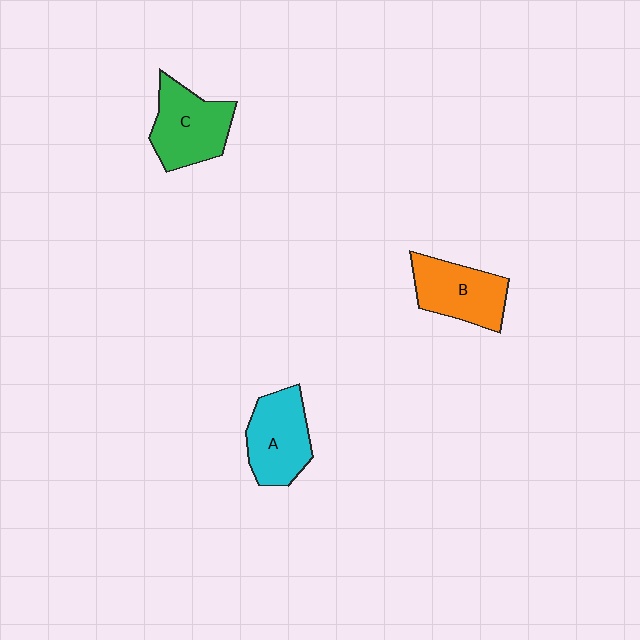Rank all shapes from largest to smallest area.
From largest to smallest: C (green), A (cyan), B (orange).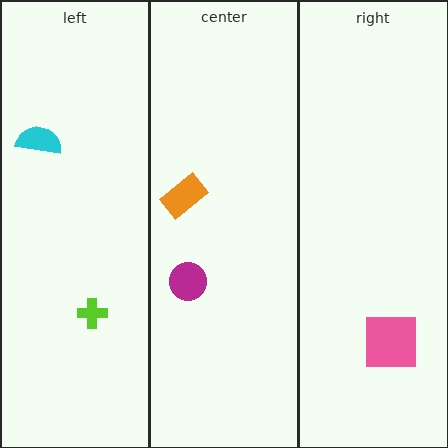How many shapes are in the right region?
1.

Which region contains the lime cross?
The left region.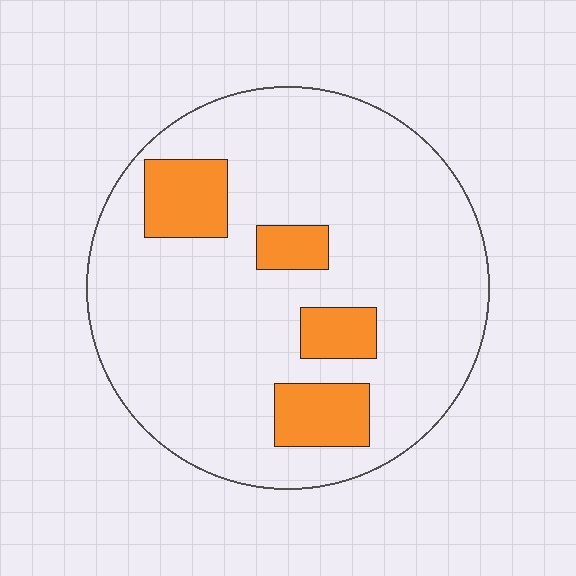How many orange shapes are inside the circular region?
4.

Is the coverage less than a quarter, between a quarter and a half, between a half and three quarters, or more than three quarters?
Less than a quarter.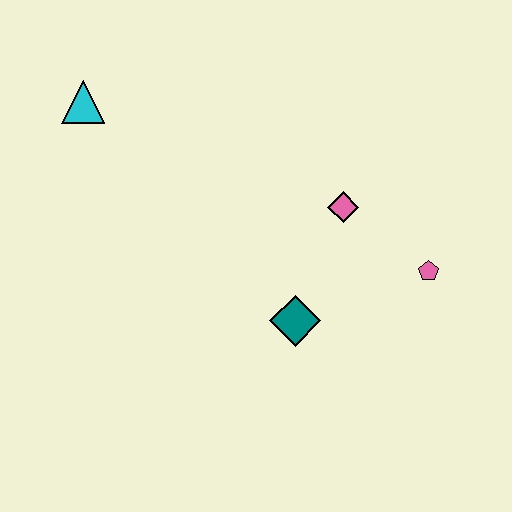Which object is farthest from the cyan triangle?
The pink pentagon is farthest from the cyan triangle.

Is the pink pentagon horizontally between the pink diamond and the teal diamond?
No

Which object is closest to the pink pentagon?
The pink diamond is closest to the pink pentagon.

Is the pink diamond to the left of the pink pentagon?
Yes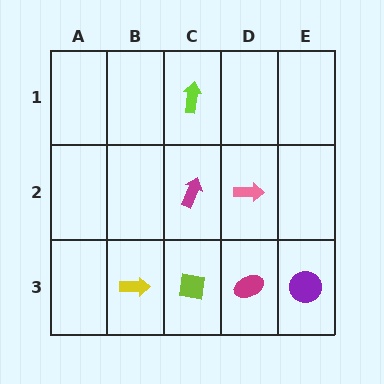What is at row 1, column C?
A lime arrow.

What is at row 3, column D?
A magenta ellipse.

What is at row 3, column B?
A yellow arrow.